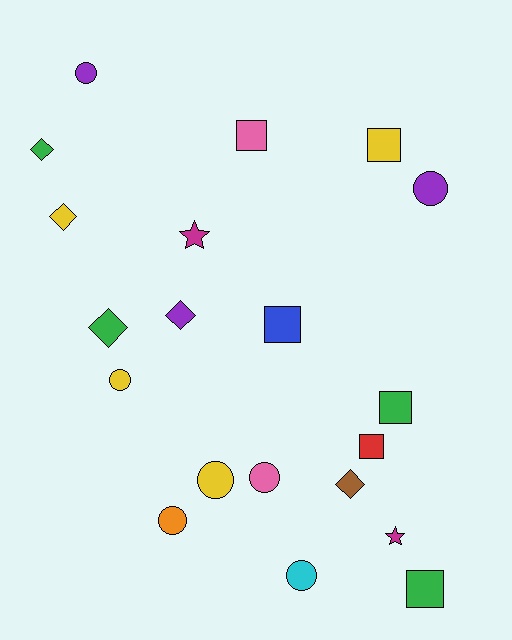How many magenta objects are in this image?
There are 2 magenta objects.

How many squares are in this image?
There are 6 squares.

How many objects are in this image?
There are 20 objects.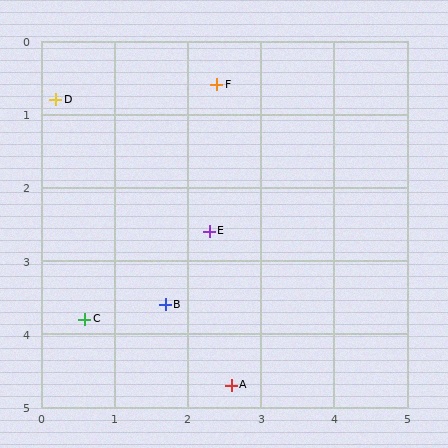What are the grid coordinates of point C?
Point C is at approximately (0.6, 3.8).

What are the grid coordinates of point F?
Point F is at approximately (2.4, 0.6).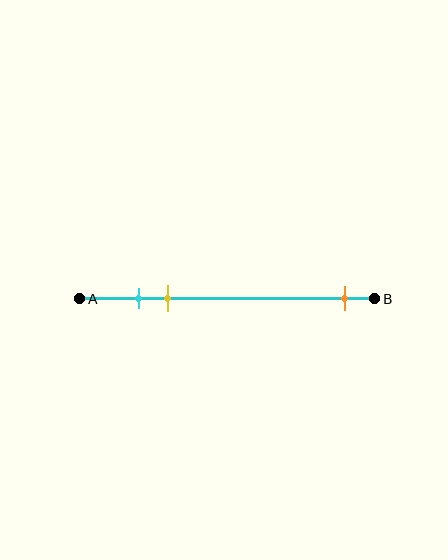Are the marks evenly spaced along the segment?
No, the marks are not evenly spaced.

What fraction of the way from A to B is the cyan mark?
The cyan mark is approximately 20% (0.2) of the way from A to B.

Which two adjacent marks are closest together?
The cyan and yellow marks are the closest adjacent pair.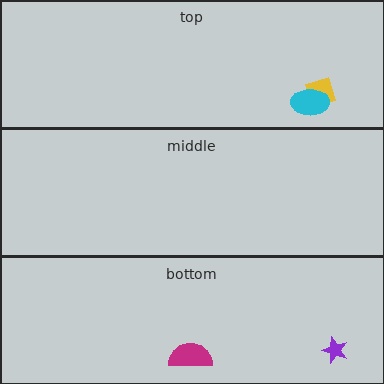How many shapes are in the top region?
2.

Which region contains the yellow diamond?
The top region.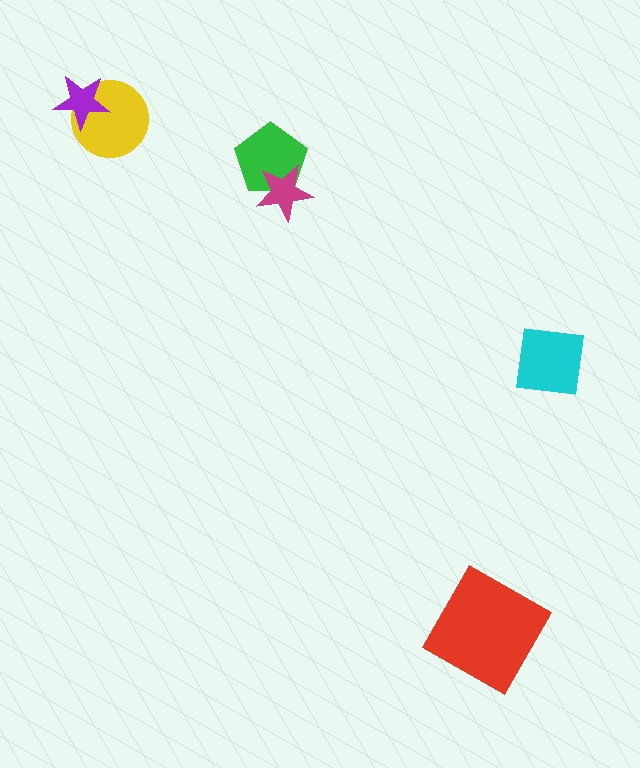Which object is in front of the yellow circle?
The purple star is in front of the yellow circle.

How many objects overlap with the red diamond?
0 objects overlap with the red diamond.